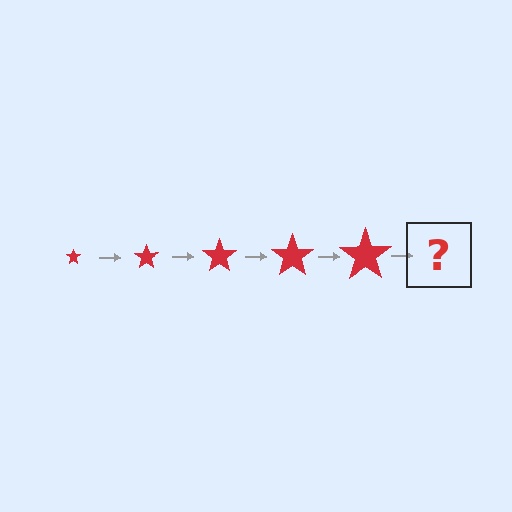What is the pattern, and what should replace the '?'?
The pattern is that the star gets progressively larger each step. The '?' should be a red star, larger than the previous one.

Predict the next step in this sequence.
The next step is a red star, larger than the previous one.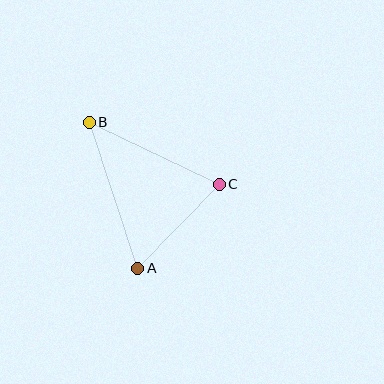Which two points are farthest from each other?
Points A and B are farthest from each other.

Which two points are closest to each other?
Points A and C are closest to each other.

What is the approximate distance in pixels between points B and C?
The distance between B and C is approximately 144 pixels.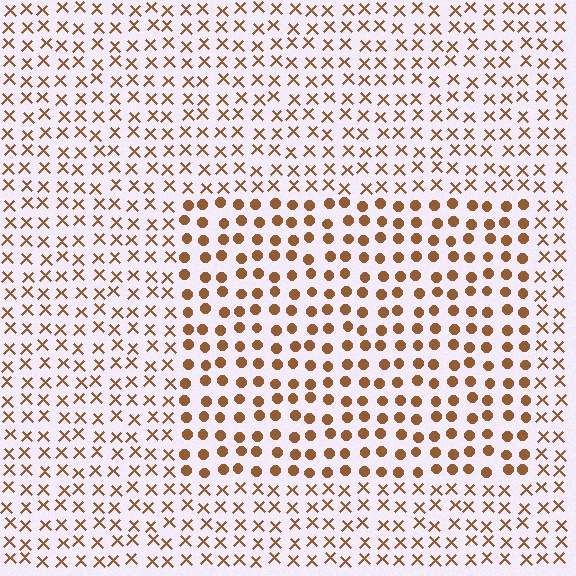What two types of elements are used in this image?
The image uses circles inside the rectangle region and X marks outside it.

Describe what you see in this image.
The image is filled with small brown elements arranged in a uniform grid. A rectangle-shaped region contains circles, while the surrounding area contains X marks. The boundary is defined purely by the change in element shape.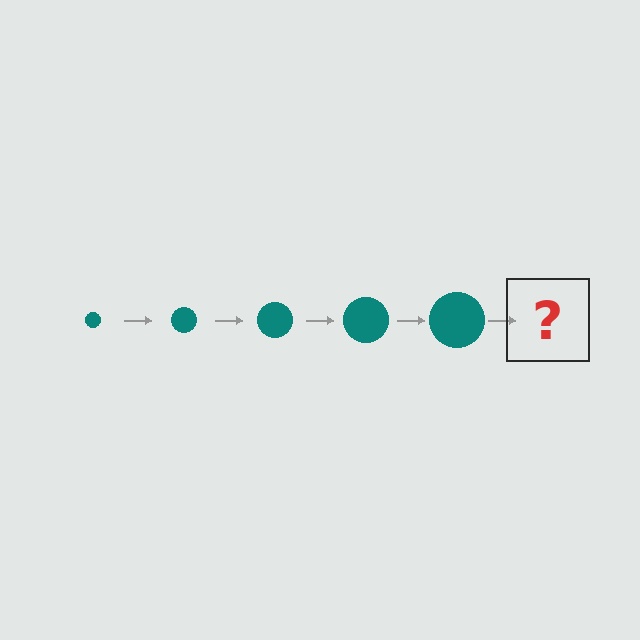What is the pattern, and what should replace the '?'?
The pattern is that the circle gets progressively larger each step. The '?' should be a teal circle, larger than the previous one.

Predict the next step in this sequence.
The next step is a teal circle, larger than the previous one.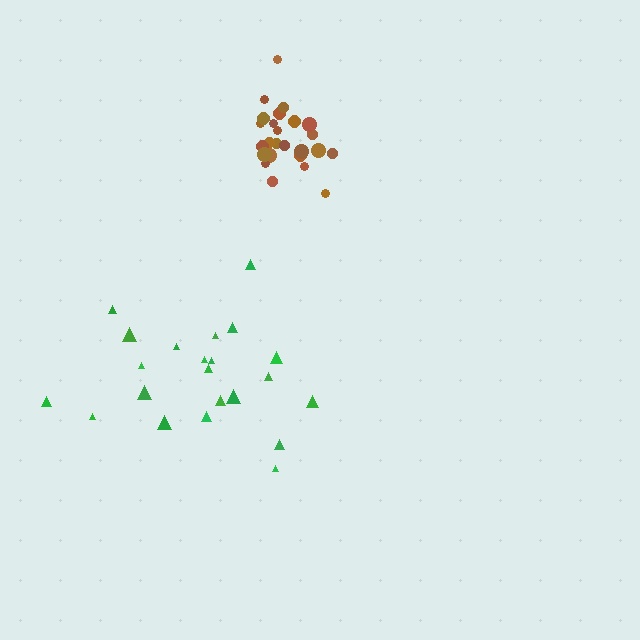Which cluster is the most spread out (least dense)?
Green.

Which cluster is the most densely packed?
Brown.